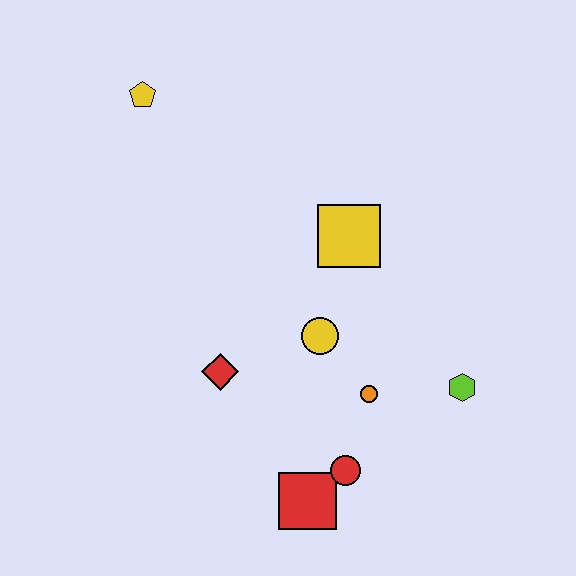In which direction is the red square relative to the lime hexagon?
The red square is to the left of the lime hexagon.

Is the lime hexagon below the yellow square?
Yes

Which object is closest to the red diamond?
The yellow circle is closest to the red diamond.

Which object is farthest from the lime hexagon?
The yellow pentagon is farthest from the lime hexagon.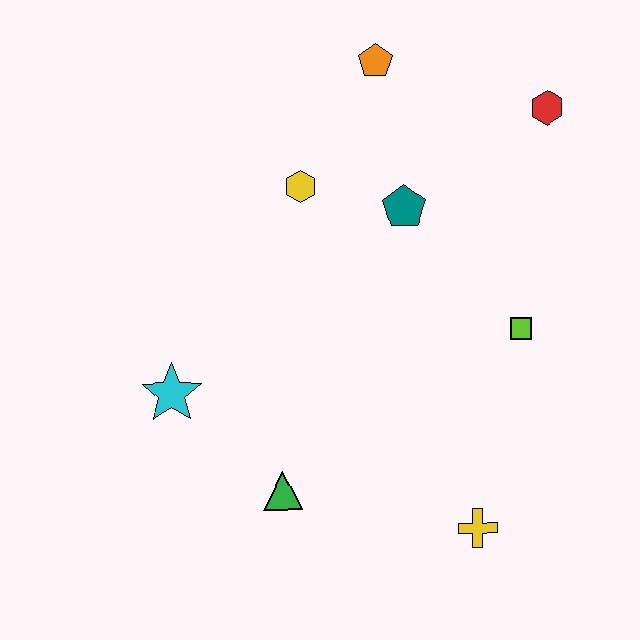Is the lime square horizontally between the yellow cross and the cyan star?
No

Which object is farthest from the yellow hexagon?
The yellow cross is farthest from the yellow hexagon.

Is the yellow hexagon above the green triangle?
Yes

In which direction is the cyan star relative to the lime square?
The cyan star is to the left of the lime square.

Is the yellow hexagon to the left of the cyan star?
No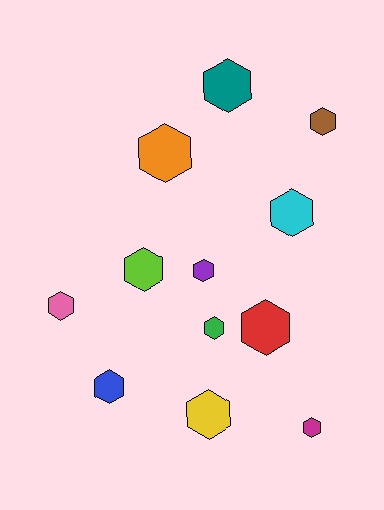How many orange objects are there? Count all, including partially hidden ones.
There is 1 orange object.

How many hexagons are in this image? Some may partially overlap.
There are 12 hexagons.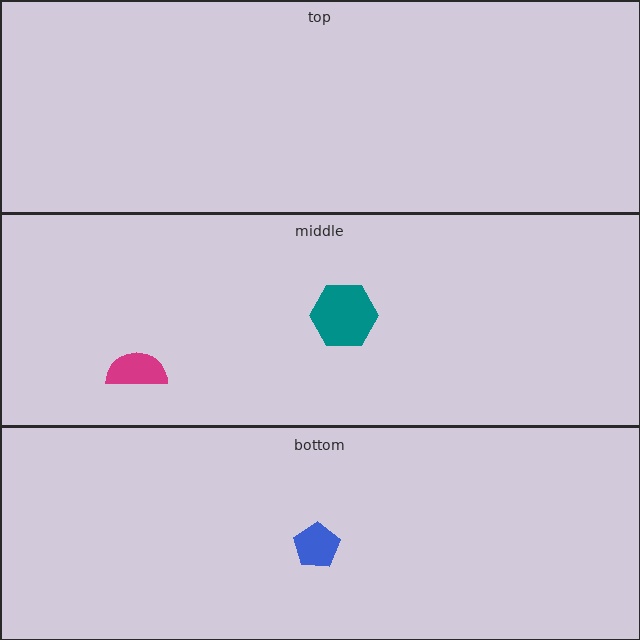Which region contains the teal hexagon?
The middle region.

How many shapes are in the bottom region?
1.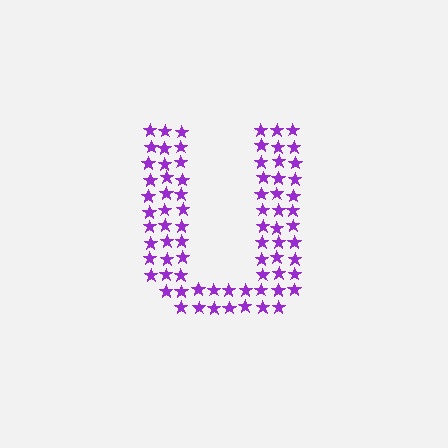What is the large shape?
The large shape is the letter U.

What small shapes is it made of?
It is made of small stars.